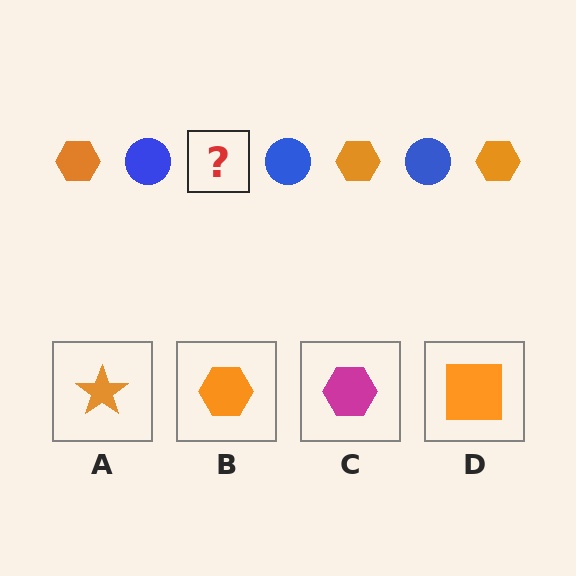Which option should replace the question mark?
Option B.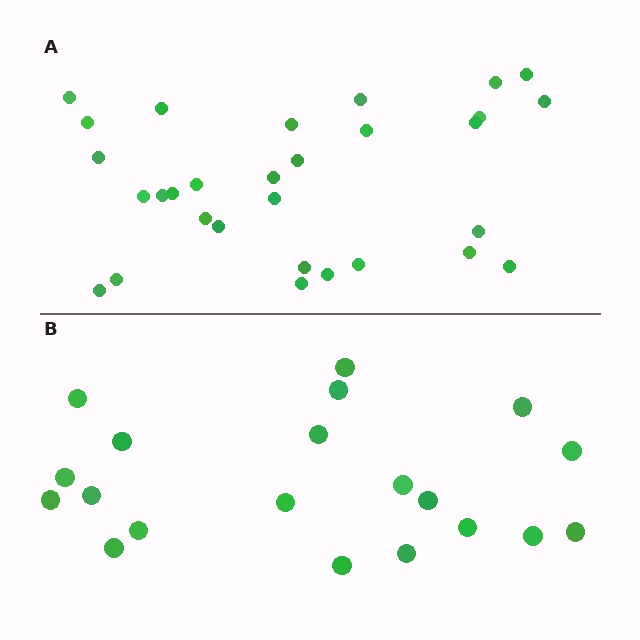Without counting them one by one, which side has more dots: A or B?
Region A (the top region) has more dots.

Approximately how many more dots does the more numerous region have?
Region A has roughly 10 or so more dots than region B.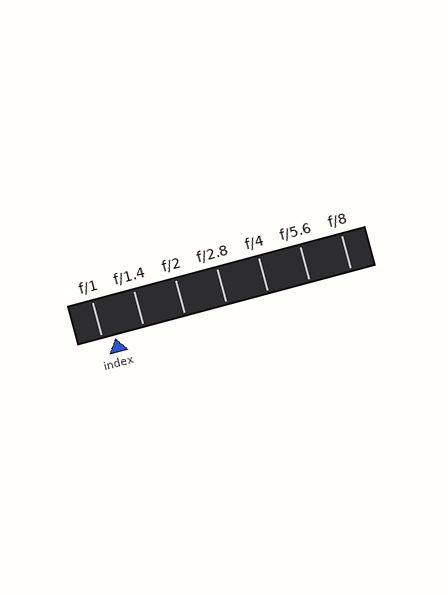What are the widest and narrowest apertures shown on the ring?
The widest aperture shown is f/1 and the narrowest is f/8.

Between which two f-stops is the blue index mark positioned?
The index mark is between f/1 and f/1.4.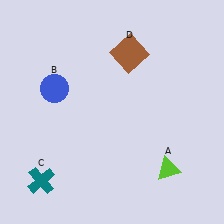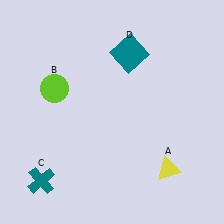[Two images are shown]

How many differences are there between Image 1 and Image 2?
There are 3 differences between the two images.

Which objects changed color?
A changed from lime to yellow. B changed from blue to lime. D changed from brown to teal.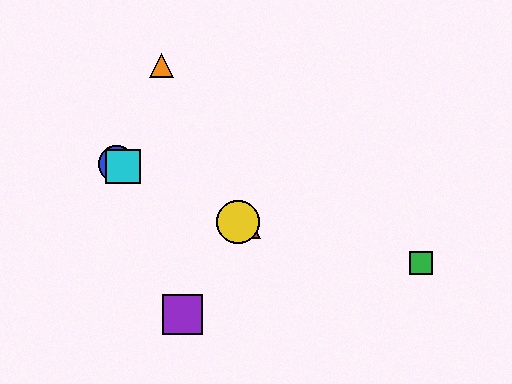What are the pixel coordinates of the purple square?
The purple square is at (182, 314).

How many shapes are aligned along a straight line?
4 shapes (the red triangle, the blue circle, the yellow circle, the cyan square) are aligned along a straight line.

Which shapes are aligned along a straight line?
The red triangle, the blue circle, the yellow circle, the cyan square are aligned along a straight line.